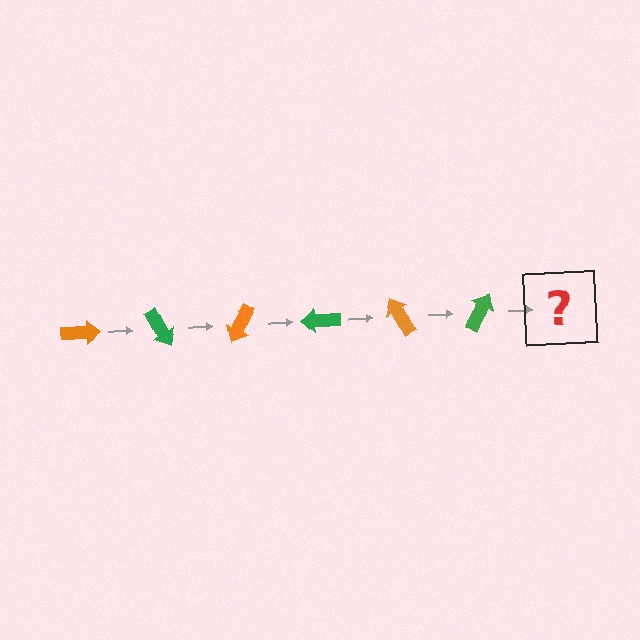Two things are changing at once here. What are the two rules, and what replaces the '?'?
The two rules are that it rotates 60 degrees each step and the color cycles through orange and green. The '?' should be an orange arrow, rotated 360 degrees from the start.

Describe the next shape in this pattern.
It should be an orange arrow, rotated 360 degrees from the start.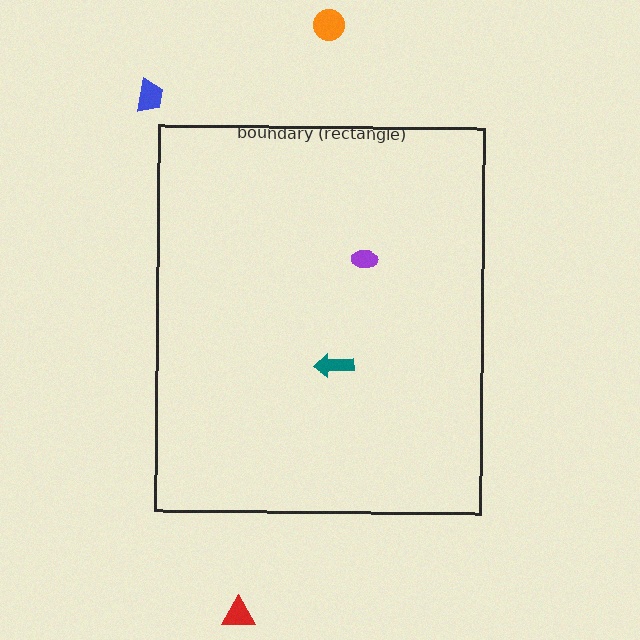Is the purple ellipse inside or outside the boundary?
Inside.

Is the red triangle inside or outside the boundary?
Outside.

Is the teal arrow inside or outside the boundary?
Inside.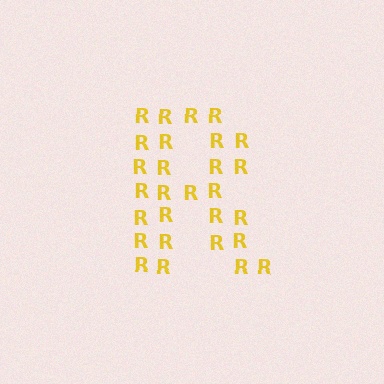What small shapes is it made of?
It is made of small letter R's.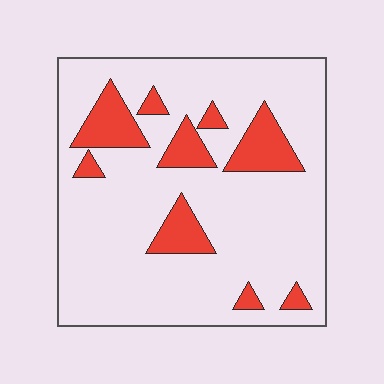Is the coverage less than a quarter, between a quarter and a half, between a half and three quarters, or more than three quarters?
Less than a quarter.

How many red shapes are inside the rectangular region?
9.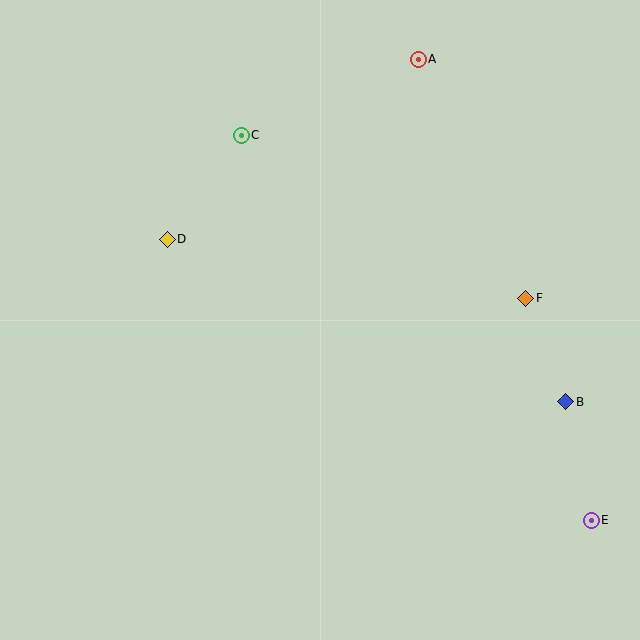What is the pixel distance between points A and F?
The distance between A and F is 262 pixels.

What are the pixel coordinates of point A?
Point A is at (418, 59).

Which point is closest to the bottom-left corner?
Point D is closest to the bottom-left corner.